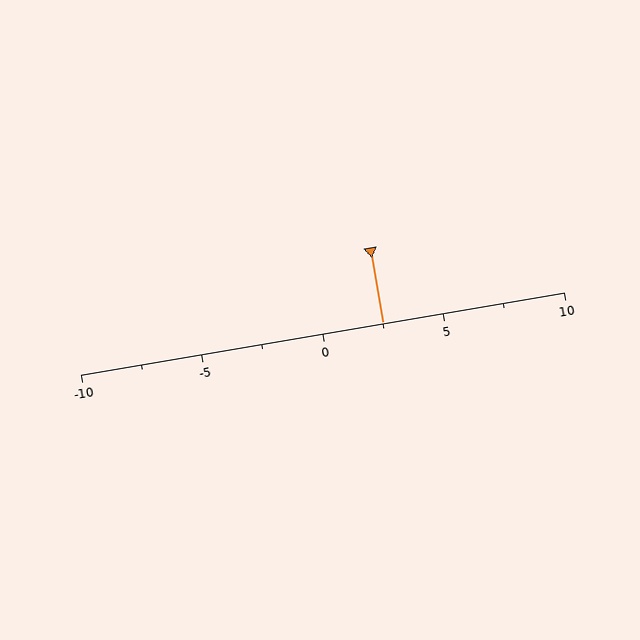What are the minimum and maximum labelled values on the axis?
The axis runs from -10 to 10.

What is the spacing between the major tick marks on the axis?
The major ticks are spaced 5 apart.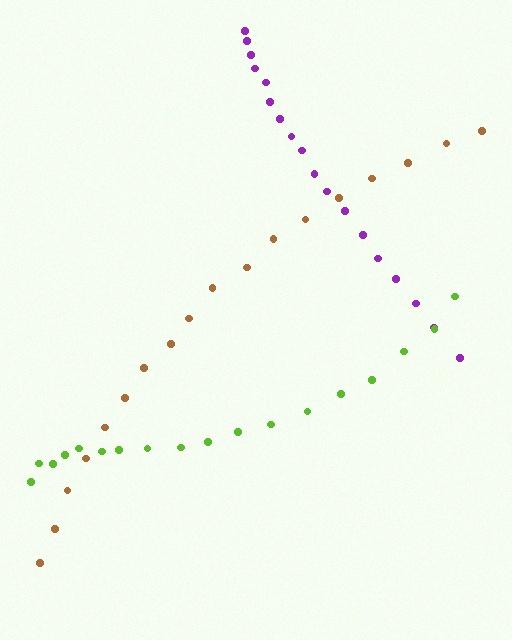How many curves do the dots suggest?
There are 3 distinct paths.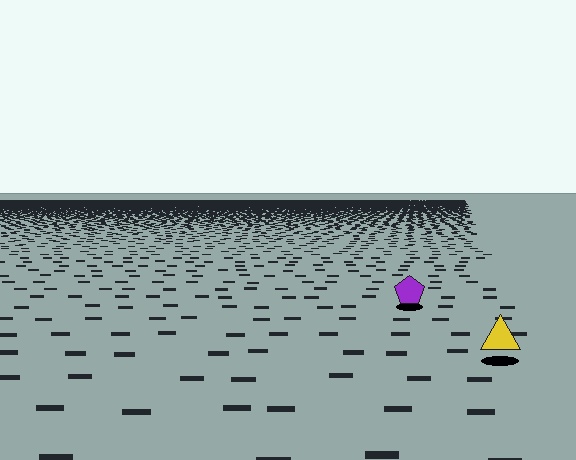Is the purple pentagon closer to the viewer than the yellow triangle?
No. The yellow triangle is closer — you can tell from the texture gradient: the ground texture is coarser near it.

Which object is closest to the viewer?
The yellow triangle is closest. The texture marks near it are larger and more spread out.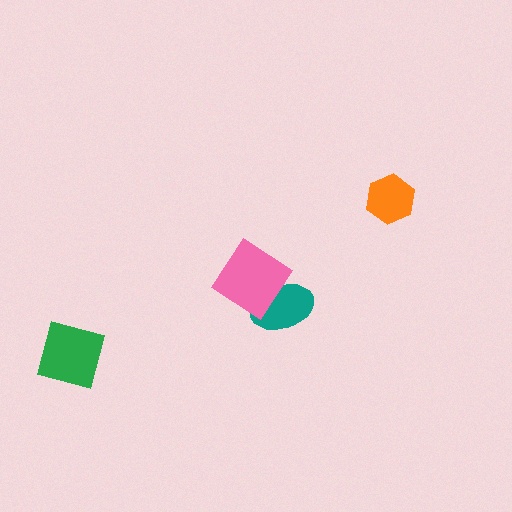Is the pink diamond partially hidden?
No, no other shape covers it.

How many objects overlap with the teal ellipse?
1 object overlaps with the teal ellipse.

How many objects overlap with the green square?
0 objects overlap with the green square.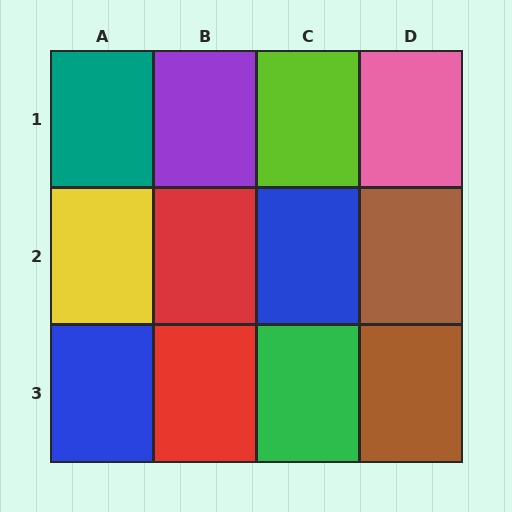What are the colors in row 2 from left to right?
Yellow, red, blue, brown.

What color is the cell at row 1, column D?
Pink.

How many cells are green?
1 cell is green.